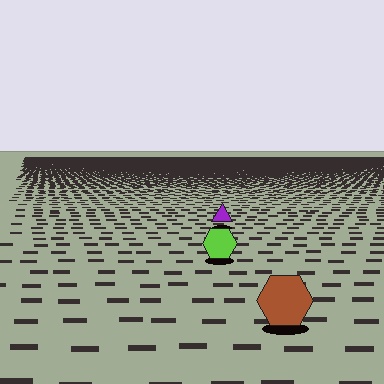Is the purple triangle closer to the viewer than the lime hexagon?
No. The lime hexagon is closer — you can tell from the texture gradient: the ground texture is coarser near it.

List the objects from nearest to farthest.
From nearest to farthest: the brown hexagon, the lime hexagon, the purple triangle.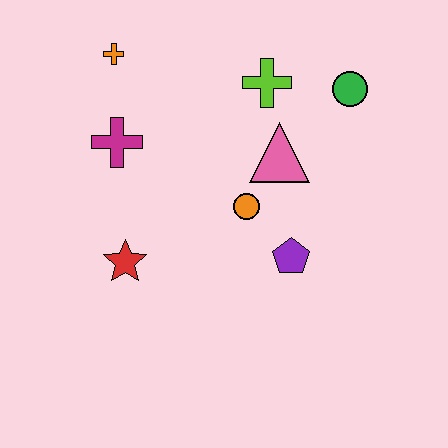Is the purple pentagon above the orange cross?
No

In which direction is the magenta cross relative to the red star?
The magenta cross is above the red star.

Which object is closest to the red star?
The magenta cross is closest to the red star.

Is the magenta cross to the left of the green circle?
Yes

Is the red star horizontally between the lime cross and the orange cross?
Yes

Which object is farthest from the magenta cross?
The green circle is farthest from the magenta cross.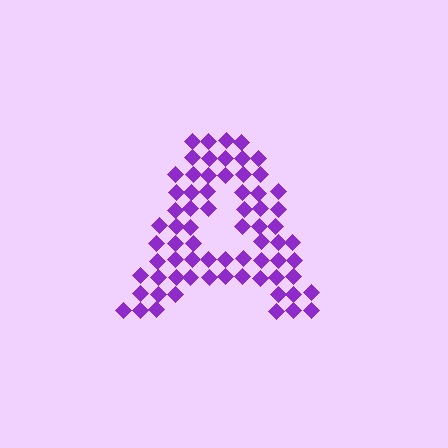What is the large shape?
The large shape is the letter A.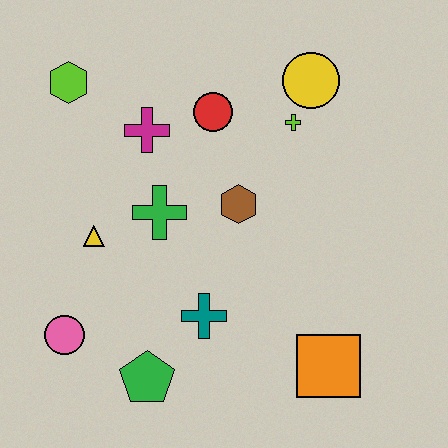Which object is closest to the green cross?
The yellow triangle is closest to the green cross.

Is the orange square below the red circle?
Yes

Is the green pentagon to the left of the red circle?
Yes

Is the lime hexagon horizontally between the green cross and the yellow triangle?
No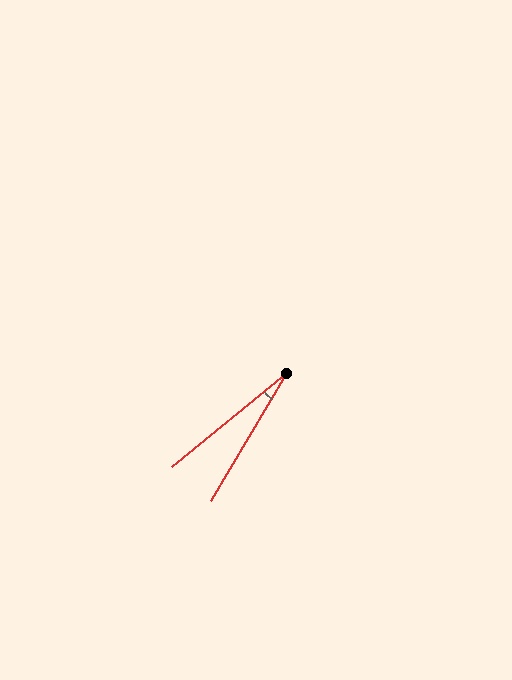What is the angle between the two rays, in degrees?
Approximately 20 degrees.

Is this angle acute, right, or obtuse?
It is acute.